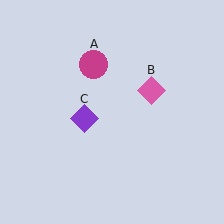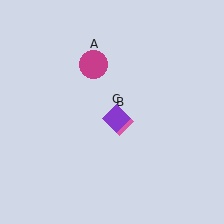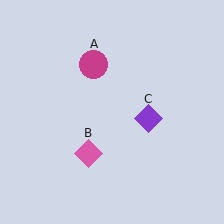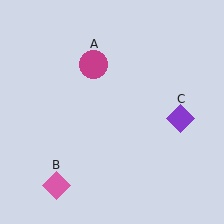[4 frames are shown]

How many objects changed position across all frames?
2 objects changed position: pink diamond (object B), purple diamond (object C).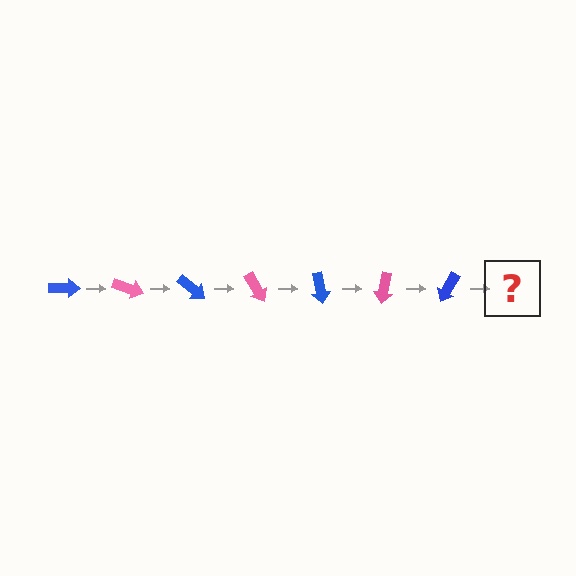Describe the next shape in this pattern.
It should be a pink arrow, rotated 140 degrees from the start.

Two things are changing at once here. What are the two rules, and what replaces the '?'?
The two rules are that it rotates 20 degrees each step and the color cycles through blue and pink. The '?' should be a pink arrow, rotated 140 degrees from the start.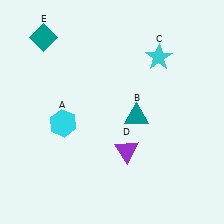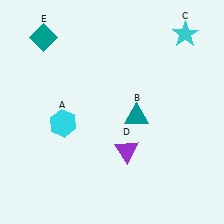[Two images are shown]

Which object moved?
The cyan star (C) moved right.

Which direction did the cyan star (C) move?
The cyan star (C) moved right.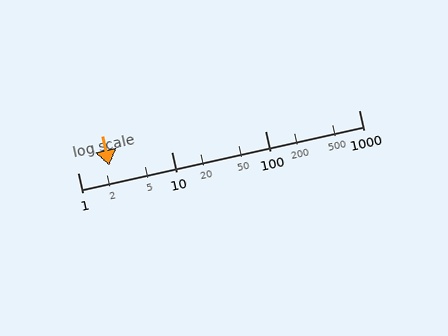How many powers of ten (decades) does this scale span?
The scale spans 3 decades, from 1 to 1000.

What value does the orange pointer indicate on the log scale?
The pointer indicates approximately 2.2.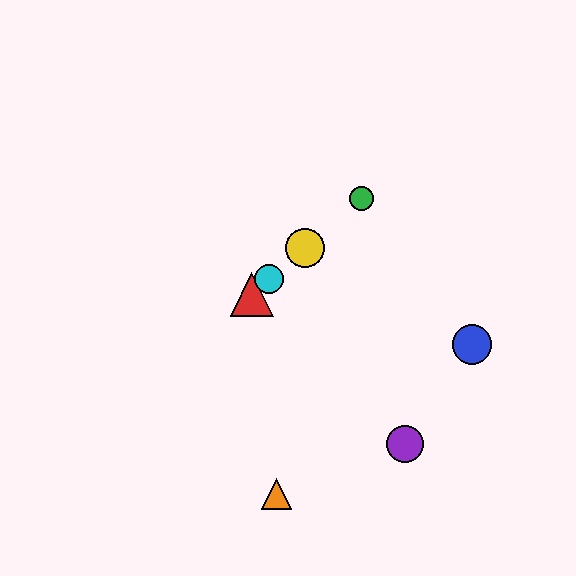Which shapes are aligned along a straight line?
The red triangle, the green circle, the yellow circle, the cyan circle are aligned along a straight line.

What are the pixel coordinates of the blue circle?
The blue circle is at (472, 345).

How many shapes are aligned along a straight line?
4 shapes (the red triangle, the green circle, the yellow circle, the cyan circle) are aligned along a straight line.